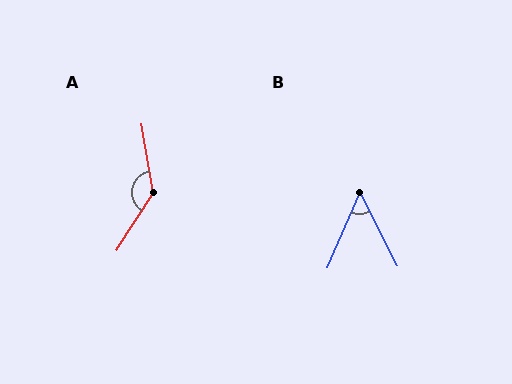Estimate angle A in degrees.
Approximately 138 degrees.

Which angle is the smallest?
B, at approximately 50 degrees.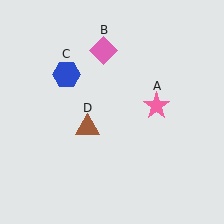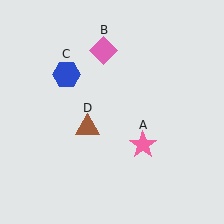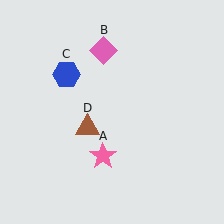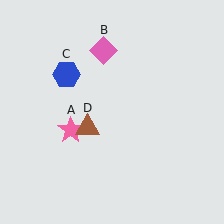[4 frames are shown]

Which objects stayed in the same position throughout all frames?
Pink diamond (object B) and blue hexagon (object C) and brown triangle (object D) remained stationary.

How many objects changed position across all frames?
1 object changed position: pink star (object A).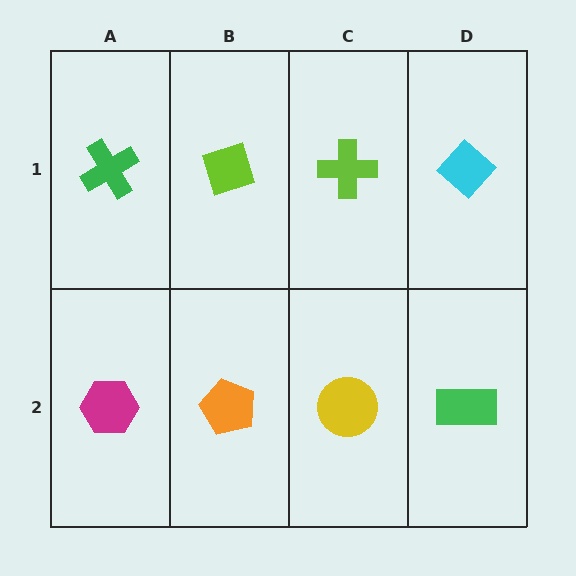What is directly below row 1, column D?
A green rectangle.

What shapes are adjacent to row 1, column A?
A magenta hexagon (row 2, column A), a lime diamond (row 1, column B).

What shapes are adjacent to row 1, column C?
A yellow circle (row 2, column C), a lime diamond (row 1, column B), a cyan diamond (row 1, column D).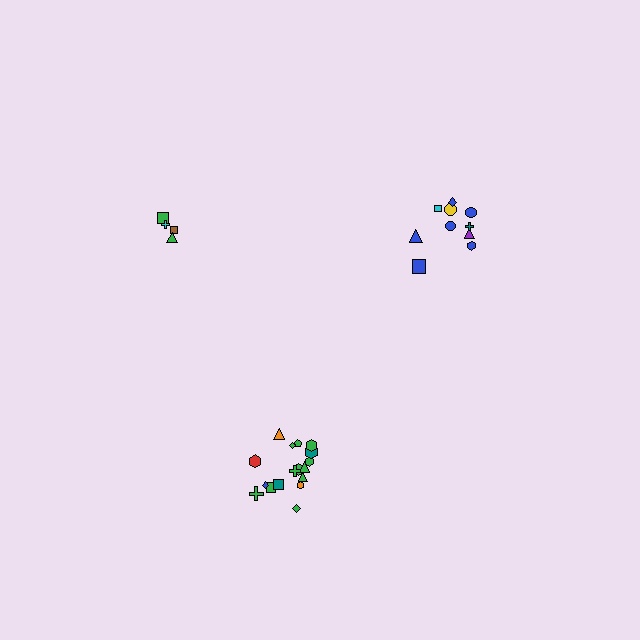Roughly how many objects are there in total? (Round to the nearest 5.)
Roughly 30 objects in total.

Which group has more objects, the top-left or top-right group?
The top-right group.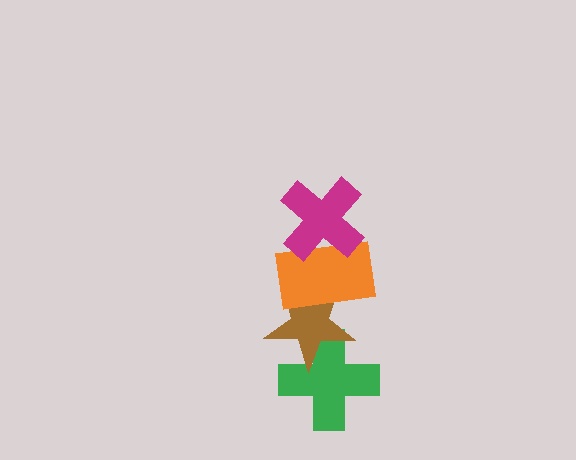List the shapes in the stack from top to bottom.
From top to bottom: the magenta cross, the orange rectangle, the brown star, the green cross.